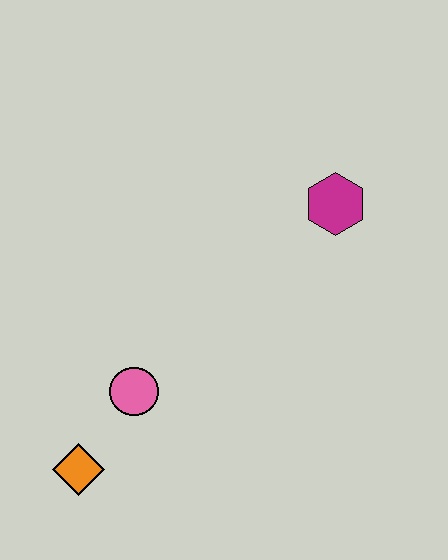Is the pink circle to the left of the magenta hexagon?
Yes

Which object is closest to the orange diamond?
The pink circle is closest to the orange diamond.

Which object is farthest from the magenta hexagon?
The orange diamond is farthest from the magenta hexagon.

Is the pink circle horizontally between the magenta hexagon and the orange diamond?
Yes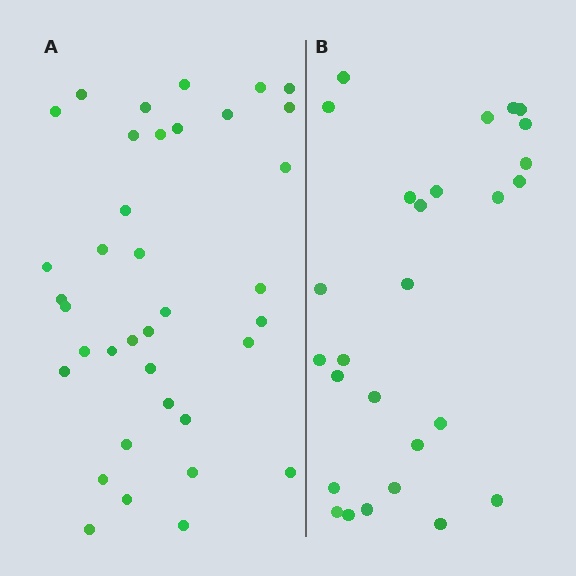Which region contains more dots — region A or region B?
Region A (the left region) has more dots.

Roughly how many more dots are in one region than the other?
Region A has roughly 10 or so more dots than region B.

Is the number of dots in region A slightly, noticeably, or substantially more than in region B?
Region A has noticeably more, but not dramatically so. The ratio is roughly 1.4 to 1.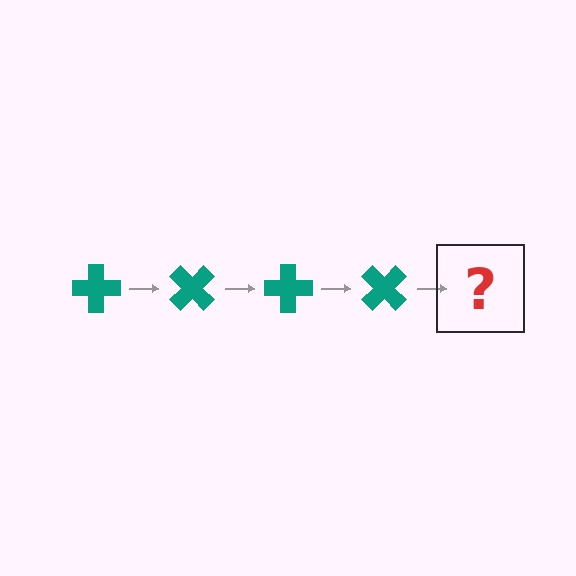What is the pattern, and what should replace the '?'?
The pattern is that the cross rotates 45 degrees each step. The '?' should be a teal cross rotated 180 degrees.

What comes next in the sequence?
The next element should be a teal cross rotated 180 degrees.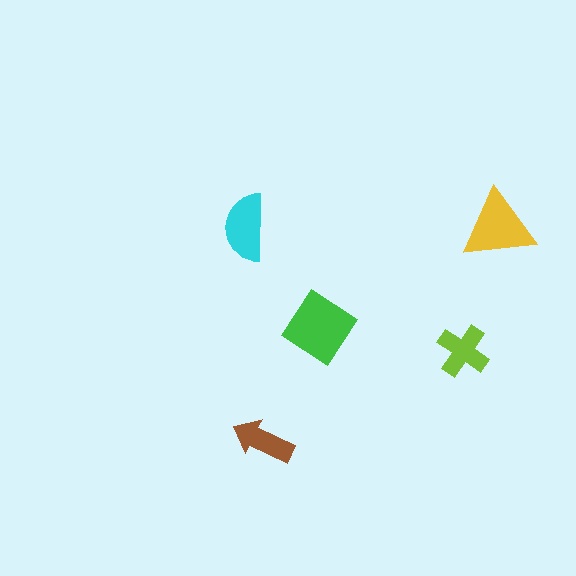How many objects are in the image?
There are 5 objects in the image.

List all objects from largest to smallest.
The green diamond, the yellow triangle, the cyan semicircle, the lime cross, the brown arrow.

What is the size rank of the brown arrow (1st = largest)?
5th.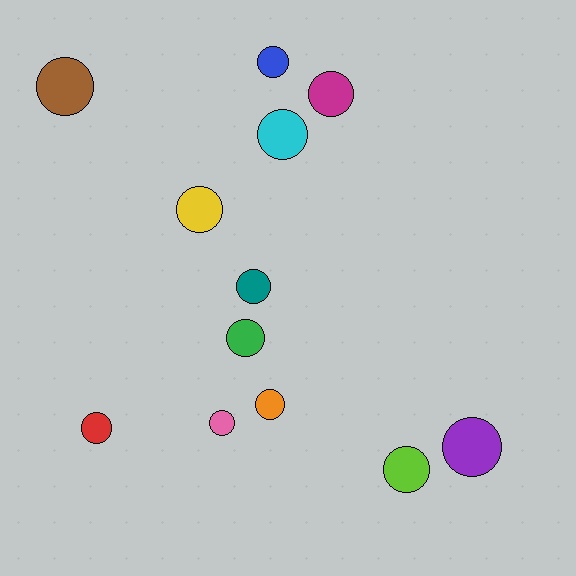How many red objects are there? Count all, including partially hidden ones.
There is 1 red object.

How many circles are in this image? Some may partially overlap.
There are 12 circles.